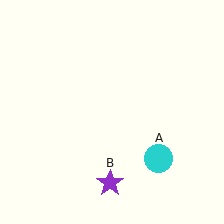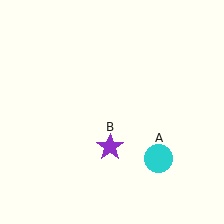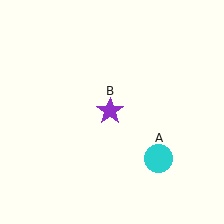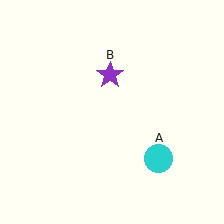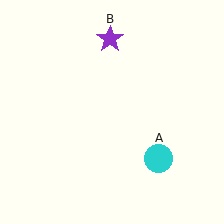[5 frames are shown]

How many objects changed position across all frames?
1 object changed position: purple star (object B).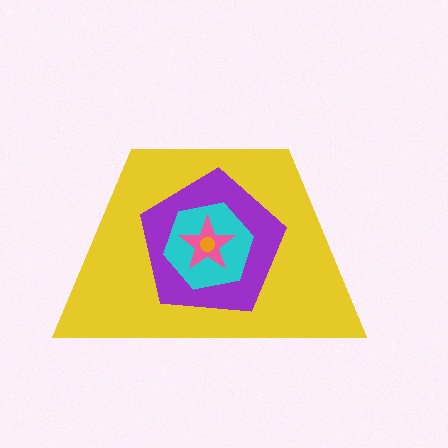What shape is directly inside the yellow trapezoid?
The purple pentagon.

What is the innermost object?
The orange circle.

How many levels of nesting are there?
5.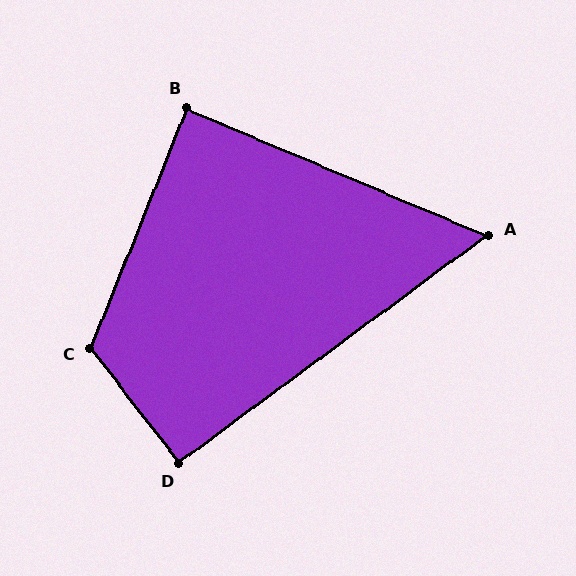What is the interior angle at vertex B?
Approximately 89 degrees (approximately right).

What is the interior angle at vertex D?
Approximately 91 degrees (approximately right).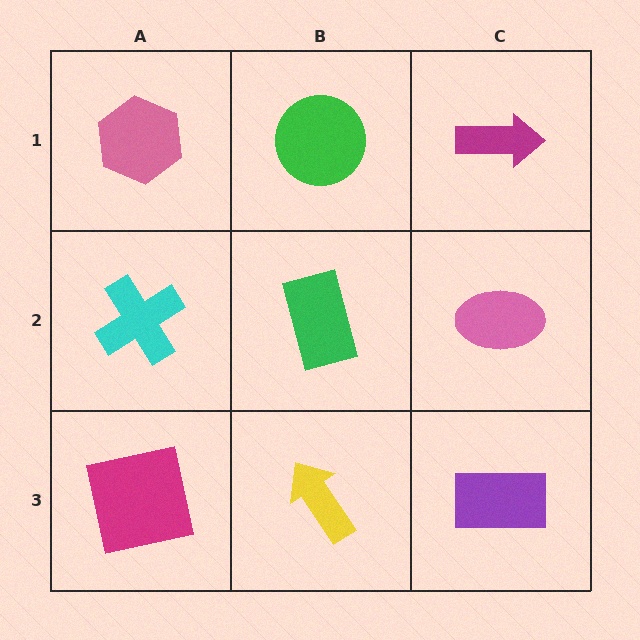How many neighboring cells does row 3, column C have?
2.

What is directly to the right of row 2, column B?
A pink ellipse.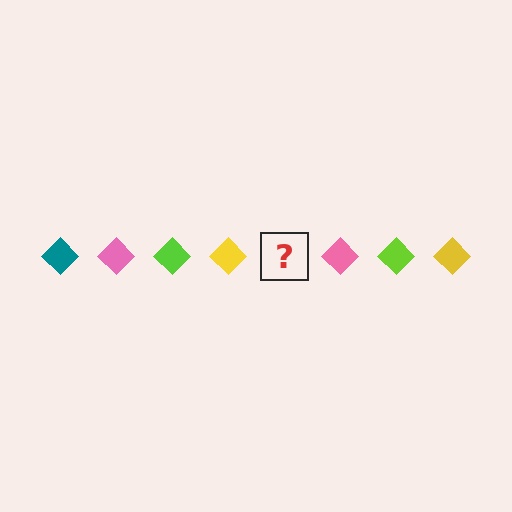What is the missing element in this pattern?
The missing element is a teal diamond.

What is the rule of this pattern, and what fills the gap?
The rule is that the pattern cycles through teal, pink, lime, yellow diamonds. The gap should be filled with a teal diamond.